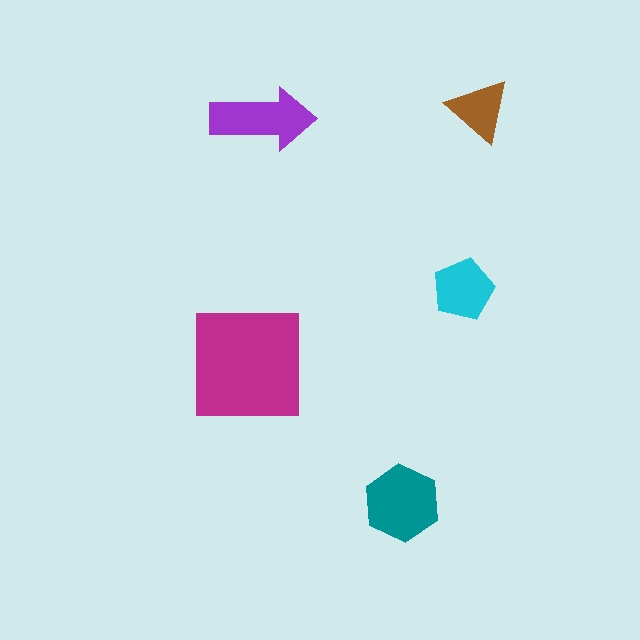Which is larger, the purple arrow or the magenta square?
The magenta square.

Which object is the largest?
The magenta square.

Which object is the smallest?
The brown triangle.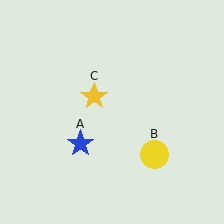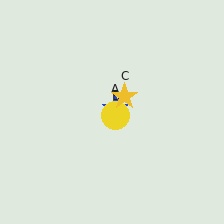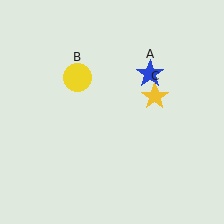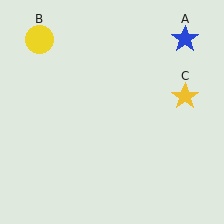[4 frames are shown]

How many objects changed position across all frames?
3 objects changed position: blue star (object A), yellow circle (object B), yellow star (object C).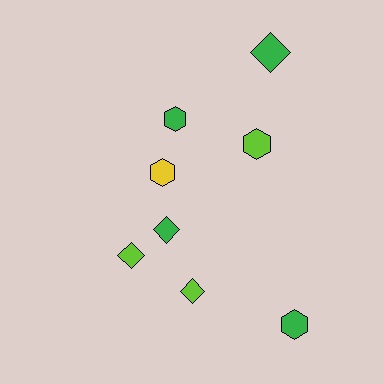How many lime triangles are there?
There are no lime triangles.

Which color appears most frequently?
Green, with 4 objects.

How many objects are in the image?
There are 8 objects.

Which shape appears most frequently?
Hexagon, with 4 objects.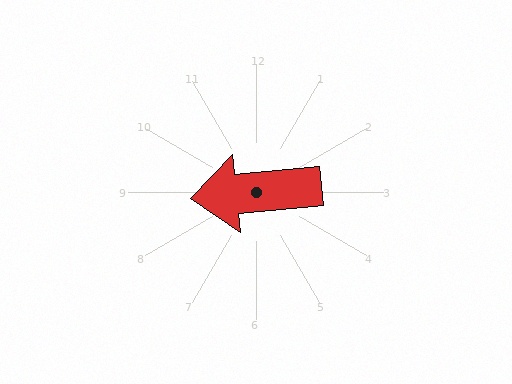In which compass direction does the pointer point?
West.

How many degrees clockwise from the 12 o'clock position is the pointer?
Approximately 265 degrees.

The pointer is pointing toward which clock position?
Roughly 9 o'clock.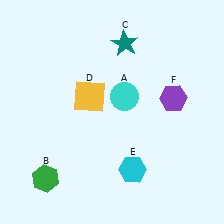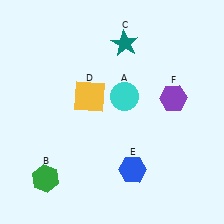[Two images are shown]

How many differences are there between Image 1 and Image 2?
There is 1 difference between the two images.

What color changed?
The hexagon (E) changed from cyan in Image 1 to blue in Image 2.